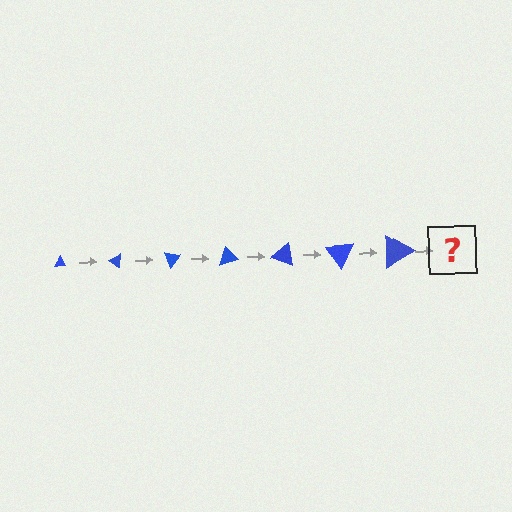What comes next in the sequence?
The next element should be a triangle, larger than the previous one and rotated 245 degrees from the start.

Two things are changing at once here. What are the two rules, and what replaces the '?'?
The two rules are that the triangle grows larger each step and it rotates 35 degrees each step. The '?' should be a triangle, larger than the previous one and rotated 245 degrees from the start.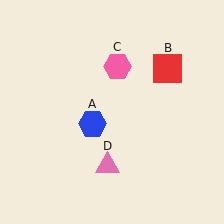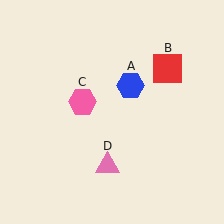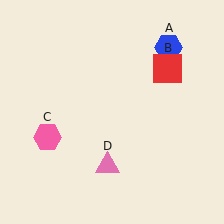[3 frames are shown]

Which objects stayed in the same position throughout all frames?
Red square (object B) and pink triangle (object D) remained stationary.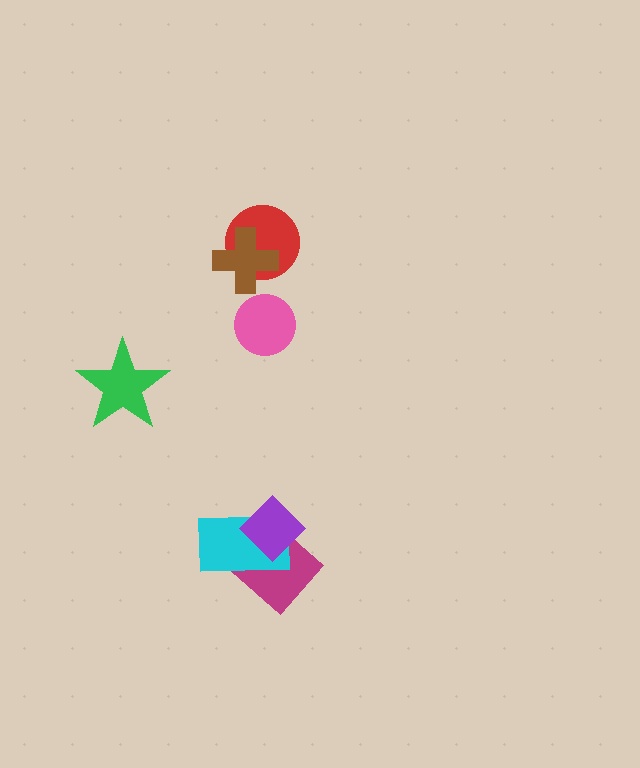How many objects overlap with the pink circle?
0 objects overlap with the pink circle.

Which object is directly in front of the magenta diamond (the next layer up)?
The cyan rectangle is directly in front of the magenta diamond.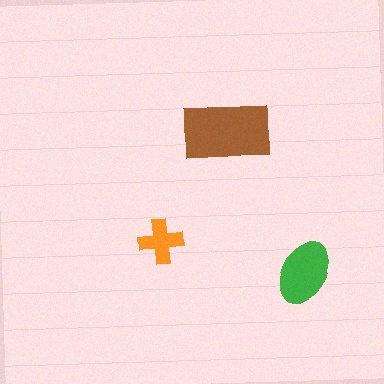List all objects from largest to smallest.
The brown rectangle, the green ellipse, the orange cross.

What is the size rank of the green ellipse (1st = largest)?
2nd.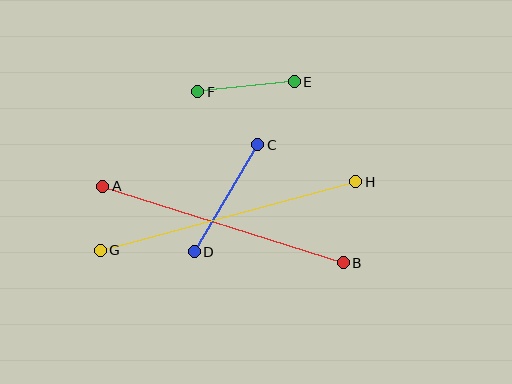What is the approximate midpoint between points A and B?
The midpoint is at approximately (223, 224) pixels.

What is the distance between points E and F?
The distance is approximately 97 pixels.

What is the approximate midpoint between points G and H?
The midpoint is at approximately (228, 216) pixels.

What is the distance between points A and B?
The distance is approximately 252 pixels.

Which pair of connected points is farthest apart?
Points G and H are farthest apart.